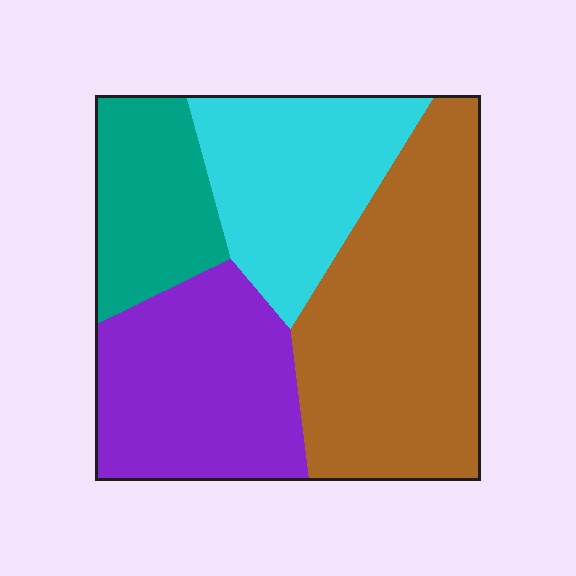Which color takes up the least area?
Teal, at roughly 15%.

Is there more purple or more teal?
Purple.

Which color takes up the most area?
Brown, at roughly 35%.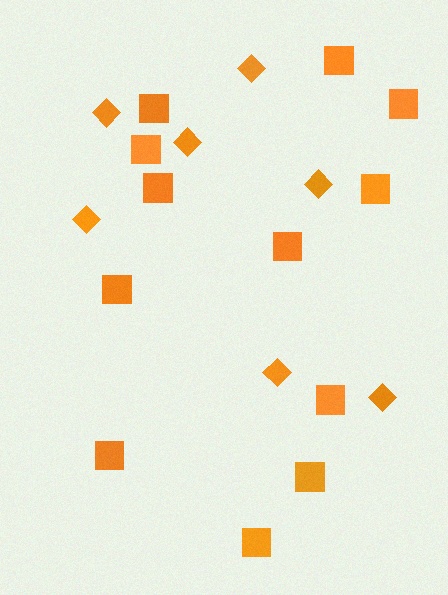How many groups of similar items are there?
There are 2 groups: one group of diamonds (7) and one group of squares (12).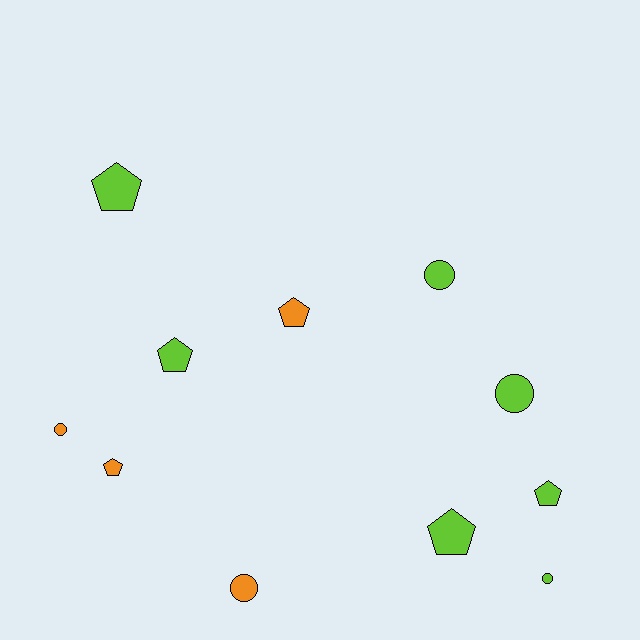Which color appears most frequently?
Lime, with 7 objects.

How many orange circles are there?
There are 2 orange circles.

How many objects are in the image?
There are 11 objects.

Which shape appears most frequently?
Pentagon, with 6 objects.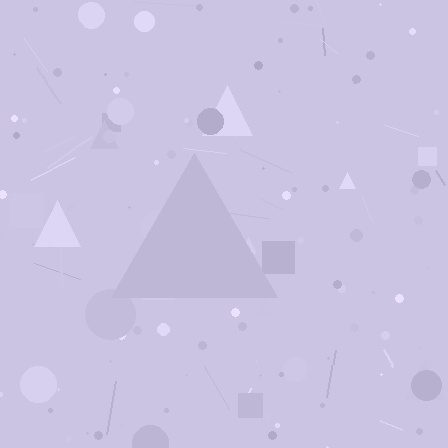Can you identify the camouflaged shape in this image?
The camouflaged shape is a triangle.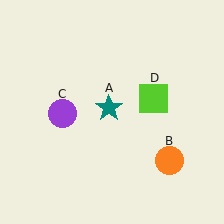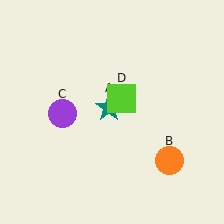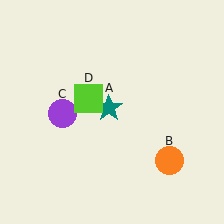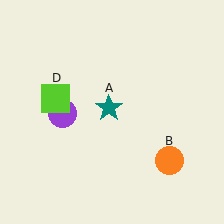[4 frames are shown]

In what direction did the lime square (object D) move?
The lime square (object D) moved left.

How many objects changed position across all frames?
1 object changed position: lime square (object D).